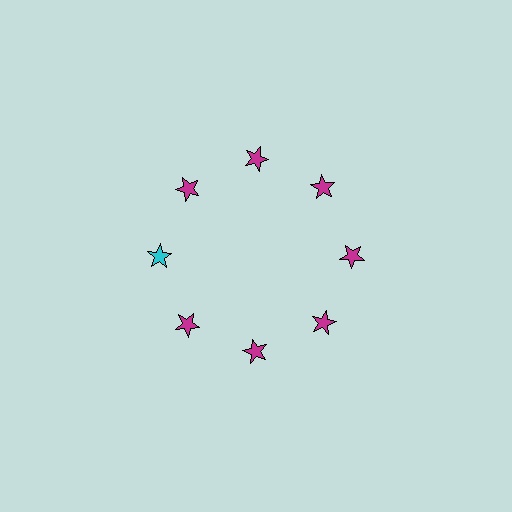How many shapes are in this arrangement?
There are 8 shapes arranged in a ring pattern.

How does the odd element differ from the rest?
It has a different color: cyan instead of magenta.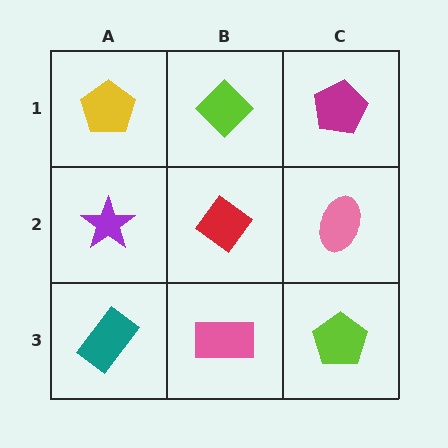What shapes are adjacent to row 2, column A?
A yellow pentagon (row 1, column A), a teal rectangle (row 3, column A), a red diamond (row 2, column B).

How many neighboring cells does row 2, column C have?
3.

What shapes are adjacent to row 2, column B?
A lime diamond (row 1, column B), a pink rectangle (row 3, column B), a purple star (row 2, column A), a pink ellipse (row 2, column C).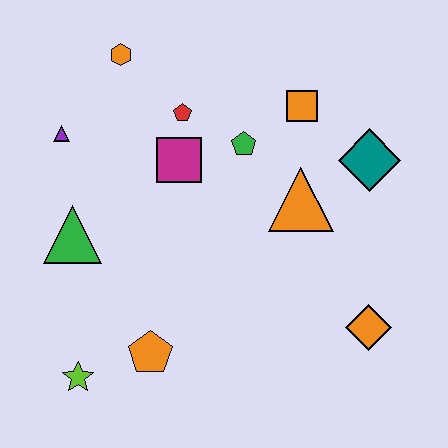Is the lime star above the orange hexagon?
No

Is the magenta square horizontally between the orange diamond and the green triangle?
Yes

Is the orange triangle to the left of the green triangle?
No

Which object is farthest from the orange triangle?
The lime star is farthest from the orange triangle.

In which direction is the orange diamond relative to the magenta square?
The orange diamond is to the right of the magenta square.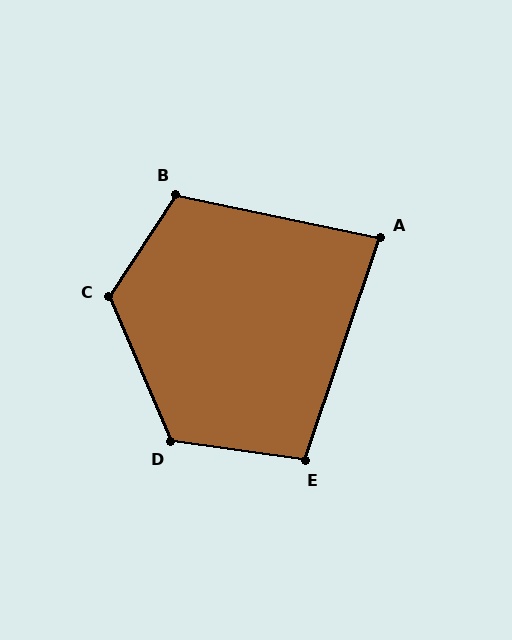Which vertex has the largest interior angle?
C, at approximately 124 degrees.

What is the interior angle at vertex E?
Approximately 101 degrees (obtuse).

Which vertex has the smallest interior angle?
A, at approximately 83 degrees.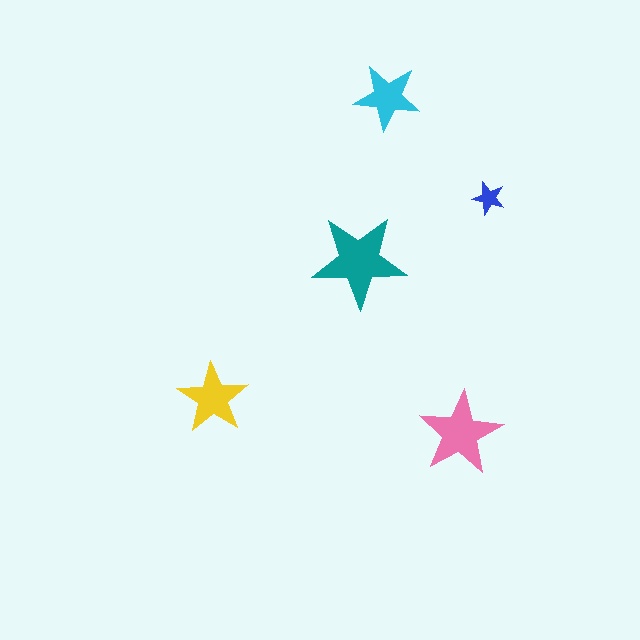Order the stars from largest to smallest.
the teal one, the pink one, the yellow one, the cyan one, the blue one.